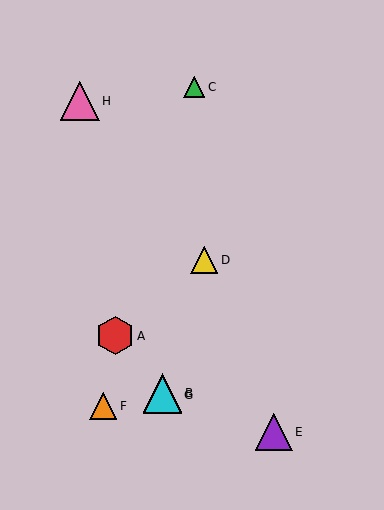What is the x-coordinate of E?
Object E is at x≈274.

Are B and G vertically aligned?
Yes, both are at x≈162.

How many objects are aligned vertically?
2 objects (B, G) are aligned vertically.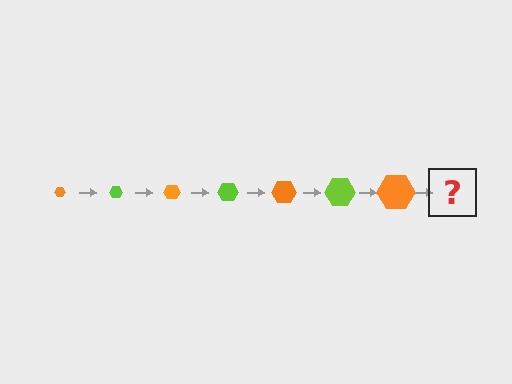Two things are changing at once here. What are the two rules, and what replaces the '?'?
The two rules are that the hexagon grows larger each step and the color cycles through orange and lime. The '?' should be a lime hexagon, larger than the previous one.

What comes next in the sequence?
The next element should be a lime hexagon, larger than the previous one.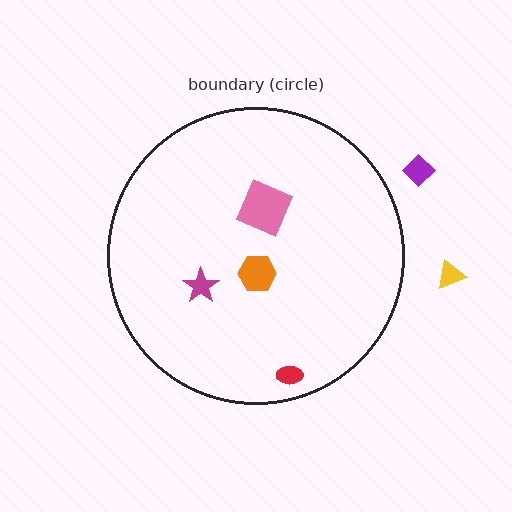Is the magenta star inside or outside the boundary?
Inside.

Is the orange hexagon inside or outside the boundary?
Inside.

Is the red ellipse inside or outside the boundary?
Inside.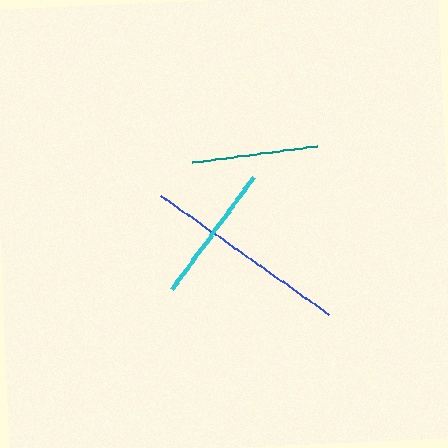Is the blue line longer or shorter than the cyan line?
The blue line is longer than the cyan line.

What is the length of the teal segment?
The teal segment is approximately 126 pixels long.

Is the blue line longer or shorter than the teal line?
The blue line is longer than the teal line.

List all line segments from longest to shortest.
From longest to shortest: blue, cyan, teal.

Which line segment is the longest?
The blue line is the longest at approximately 207 pixels.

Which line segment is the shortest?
The teal line is the shortest at approximately 126 pixels.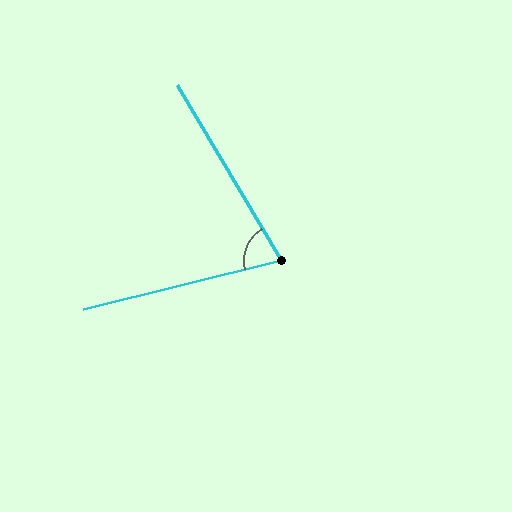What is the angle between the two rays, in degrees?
Approximately 73 degrees.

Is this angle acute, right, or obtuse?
It is acute.